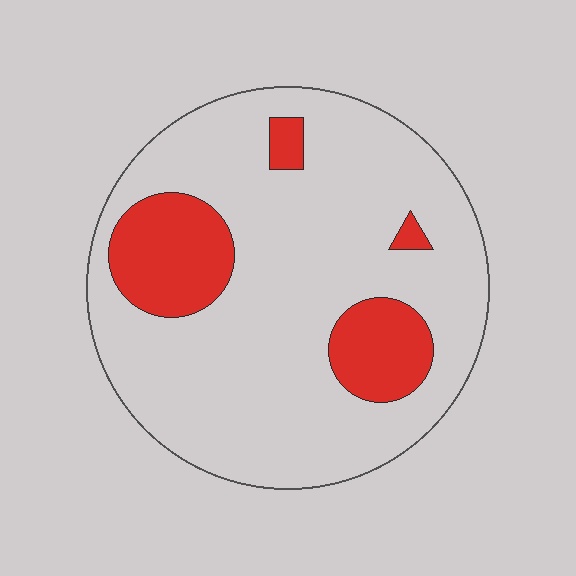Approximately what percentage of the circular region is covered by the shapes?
Approximately 20%.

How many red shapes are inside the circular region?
4.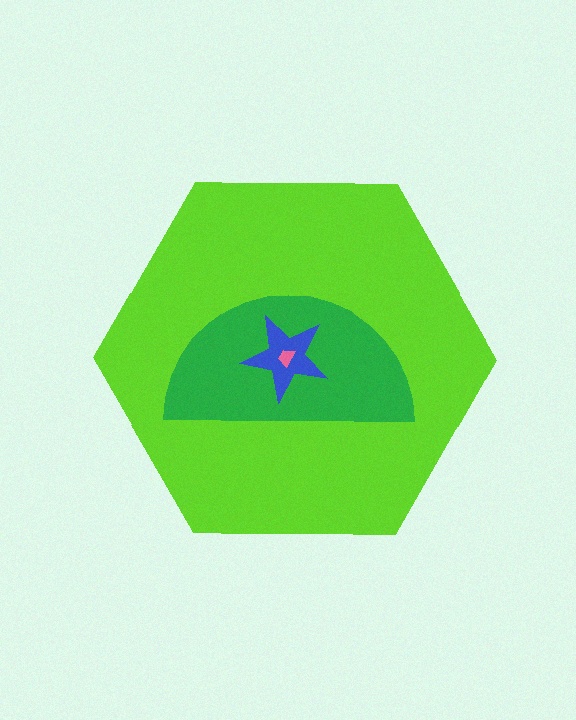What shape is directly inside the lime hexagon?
The green semicircle.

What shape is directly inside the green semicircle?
The blue star.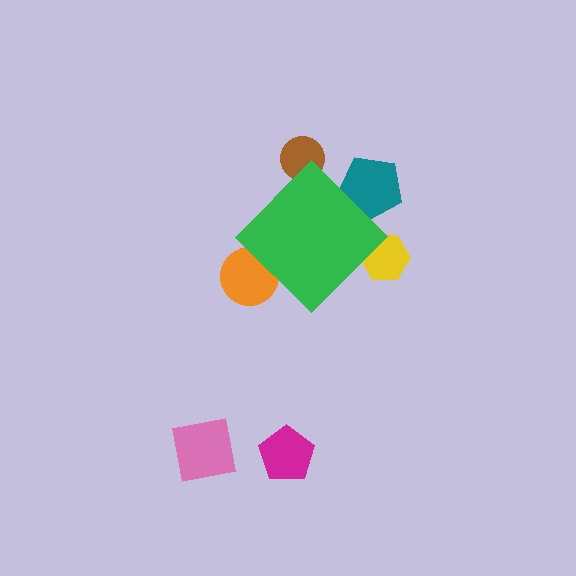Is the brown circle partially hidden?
Yes, the brown circle is partially hidden behind the green diamond.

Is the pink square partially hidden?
No, the pink square is fully visible.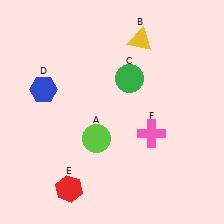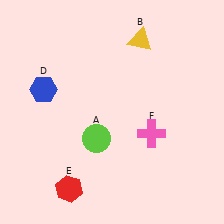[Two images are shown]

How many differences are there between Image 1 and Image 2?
There is 1 difference between the two images.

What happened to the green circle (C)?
The green circle (C) was removed in Image 2. It was in the top-right area of Image 1.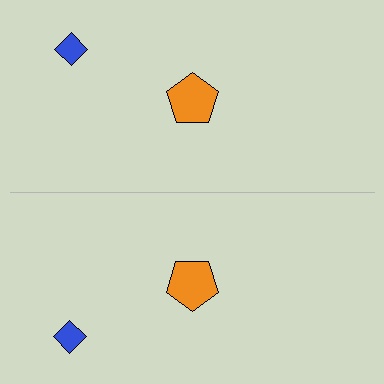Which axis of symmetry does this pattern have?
The pattern has a horizontal axis of symmetry running through the center of the image.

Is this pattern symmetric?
Yes, this pattern has bilateral (reflection) symmetry.